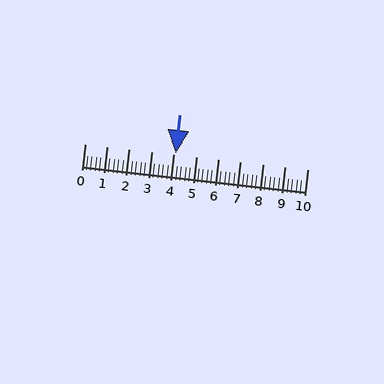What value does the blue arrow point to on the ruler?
The blue arrow points to approximately 4.1.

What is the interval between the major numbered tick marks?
The major tick marks are spaced 1 units apart.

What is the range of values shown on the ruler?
The ruler shows values from 0 to 10.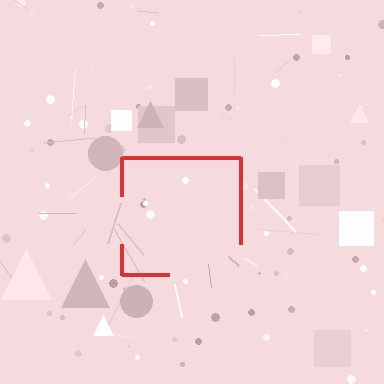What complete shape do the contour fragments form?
The contour fragments form a square.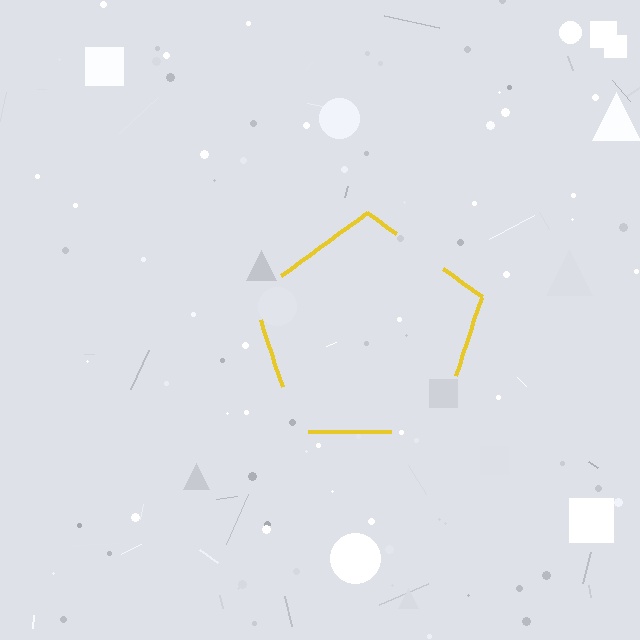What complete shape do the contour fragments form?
The contour fragments form a pentagon.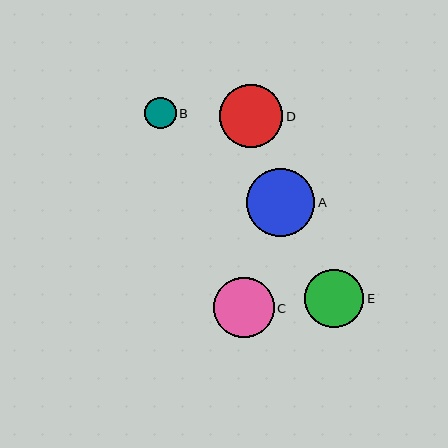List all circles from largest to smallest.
From largest to smallest: A, D, C, E, B.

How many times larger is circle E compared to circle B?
Circle E is approximately 1.9 times the size of circle B.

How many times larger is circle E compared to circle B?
Circle E is approximately 1.9 times the size of circle B.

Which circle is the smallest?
Circle B is the smallest with a size of approximately 31 pixels.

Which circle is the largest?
Circle A is the largest with a size of approximately 68 pixels.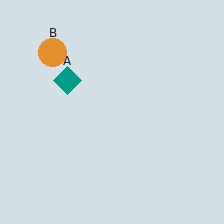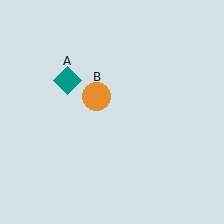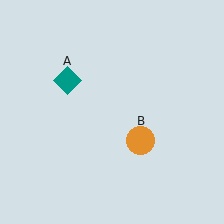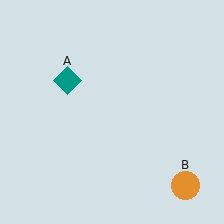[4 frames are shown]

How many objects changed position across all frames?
1 object changed position: orange circle (object B).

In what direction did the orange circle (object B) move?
The orange circle (object B) moved down and to the right.